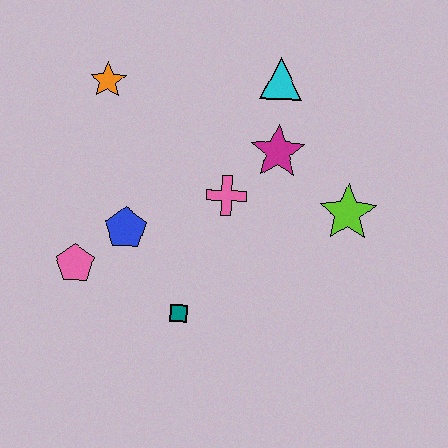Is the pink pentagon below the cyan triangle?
Yes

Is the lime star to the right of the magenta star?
Yes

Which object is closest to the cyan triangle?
The magenta star is closest to the cyan triangle.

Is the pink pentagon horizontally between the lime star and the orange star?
No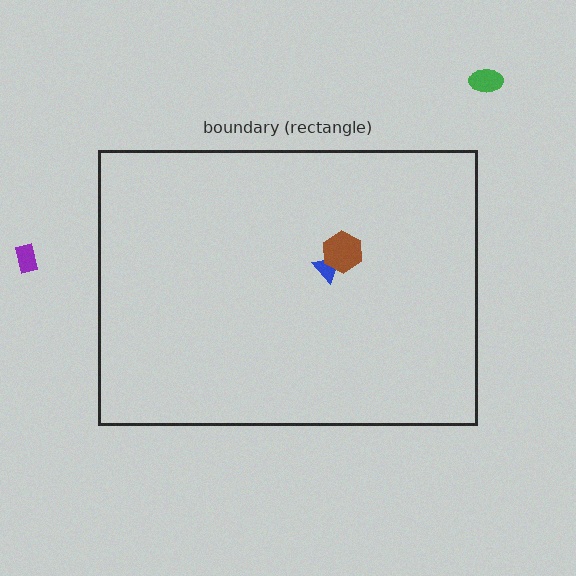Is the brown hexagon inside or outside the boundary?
Inside.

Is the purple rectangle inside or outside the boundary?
Outside.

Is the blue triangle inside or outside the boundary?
Inside.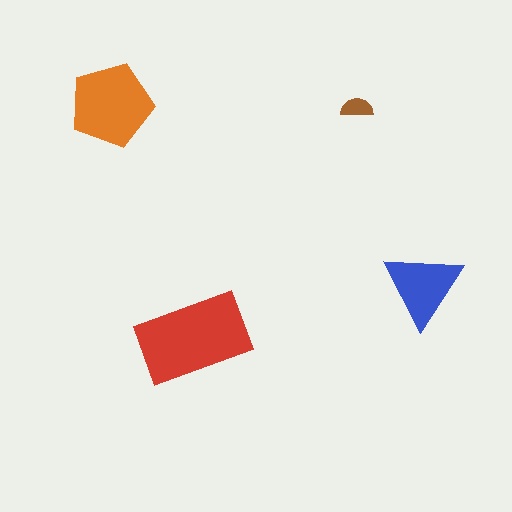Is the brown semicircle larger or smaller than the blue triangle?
Smaller.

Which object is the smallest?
The brown semicircle.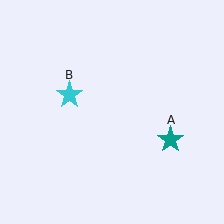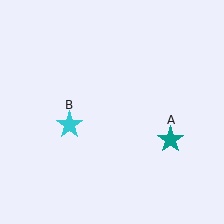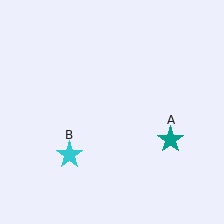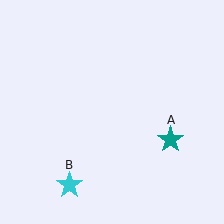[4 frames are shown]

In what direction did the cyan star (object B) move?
The cyan star (object B) moved down.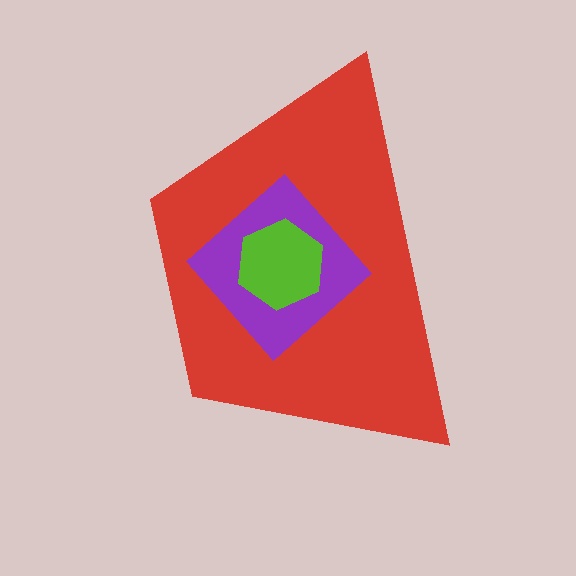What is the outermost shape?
The red trapezoid.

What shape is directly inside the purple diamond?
The lime hexagon.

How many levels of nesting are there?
3.